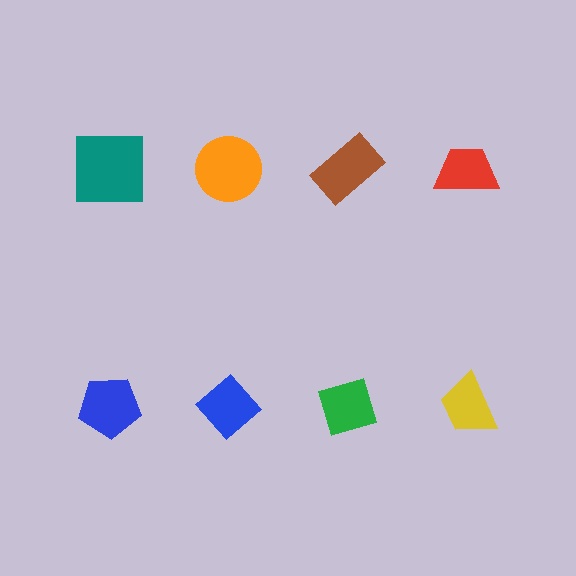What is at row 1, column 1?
A teal square.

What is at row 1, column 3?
A brown rectangle.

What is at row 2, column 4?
A yellow trapezoid.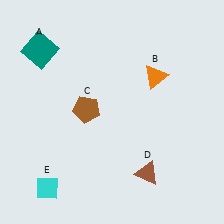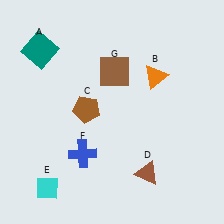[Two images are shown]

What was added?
A blue cross (F), a brown square (G) were added in Image 2.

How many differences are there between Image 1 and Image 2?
There are 2 differences between the two images.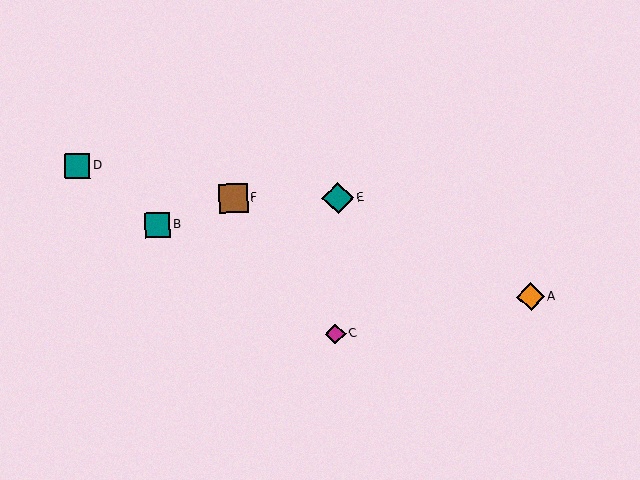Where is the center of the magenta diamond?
The center of the magenta diamond is at (335, 334).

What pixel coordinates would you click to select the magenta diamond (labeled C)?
Click at (335, 334) to select the magenta diamond C.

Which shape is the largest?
The teal diamond (labeled E) is the largest.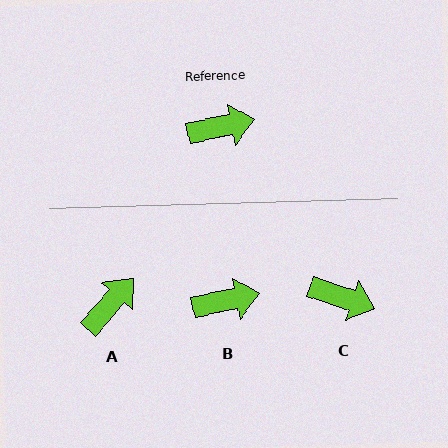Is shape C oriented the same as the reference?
No, it is off by about 30 degrees.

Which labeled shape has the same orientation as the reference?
B.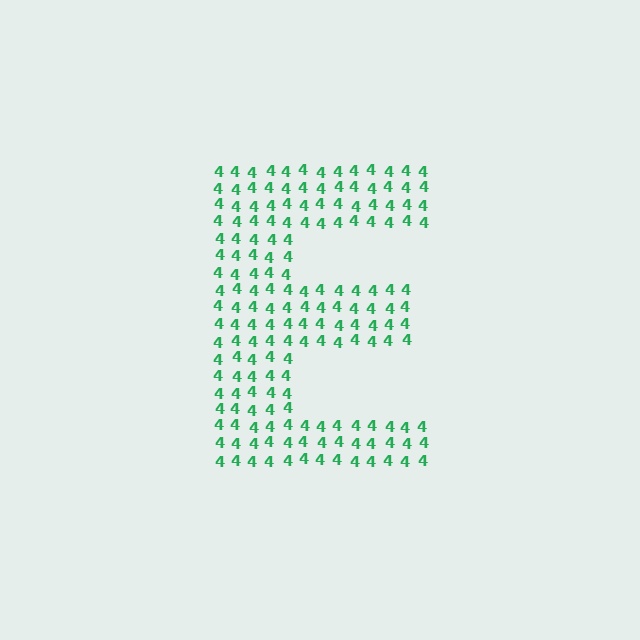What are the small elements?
The small elements are digit 4's.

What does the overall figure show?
The overall figure shows the letter E.